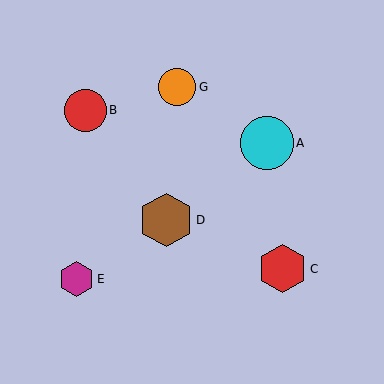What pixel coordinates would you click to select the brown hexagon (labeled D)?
Click at (166, 220) to select the brown hexagon D.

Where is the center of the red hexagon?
The center of the red hexagon is at (283, 269).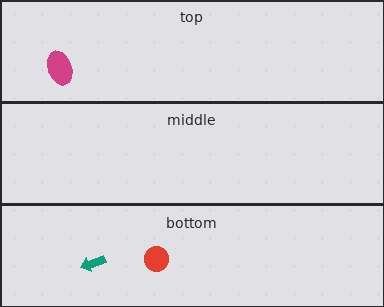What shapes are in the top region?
The magenta ellipse.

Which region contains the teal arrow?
The bottom region.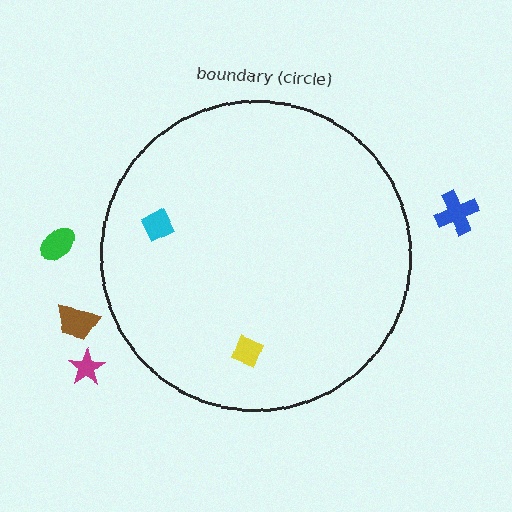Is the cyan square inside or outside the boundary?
Inside.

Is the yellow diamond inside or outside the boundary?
Inside.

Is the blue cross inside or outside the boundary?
Outside.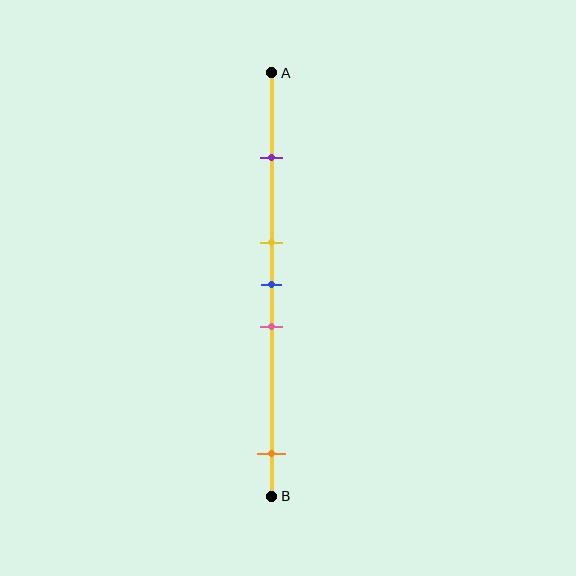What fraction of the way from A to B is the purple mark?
The purple mark is approximately 20% (0.2) of the way from A to B.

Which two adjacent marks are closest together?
The yellow and blue marks are the closest adjacent pair.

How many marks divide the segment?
There are 5 marks dividing the segment.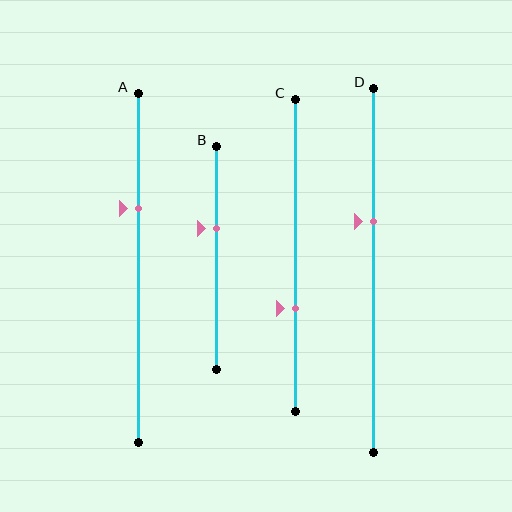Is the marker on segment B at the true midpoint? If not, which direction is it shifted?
No, the marker on segment B is shifted upward by about 13% of the segment length.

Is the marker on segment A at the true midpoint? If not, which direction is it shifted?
No, the marker on segment A is shifted upward by about 17% of the segment length.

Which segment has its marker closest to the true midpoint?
Segment B has its marker closest to the true midpoint.